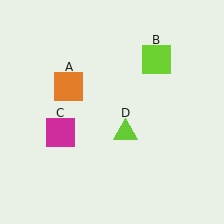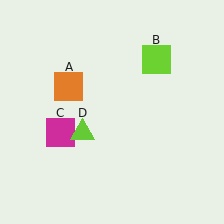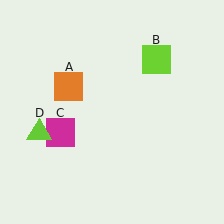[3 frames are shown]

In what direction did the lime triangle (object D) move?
The lime triangle (object D) moved left.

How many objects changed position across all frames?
1 object changed position: lime triangle (object D).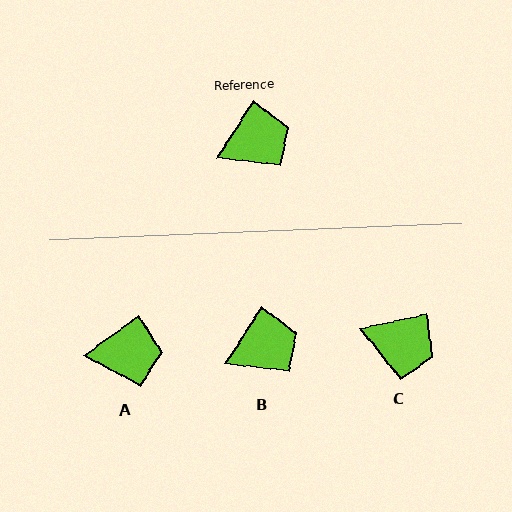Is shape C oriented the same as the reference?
No, it is off by about 45 degrees.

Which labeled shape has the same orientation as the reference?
B.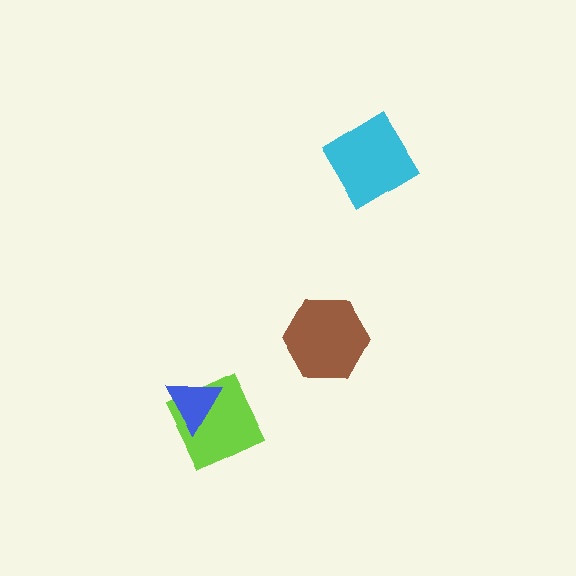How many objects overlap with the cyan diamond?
0 objects overlap with the cyan diamond.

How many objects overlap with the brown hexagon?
0 objects overlap with the brown hexagon.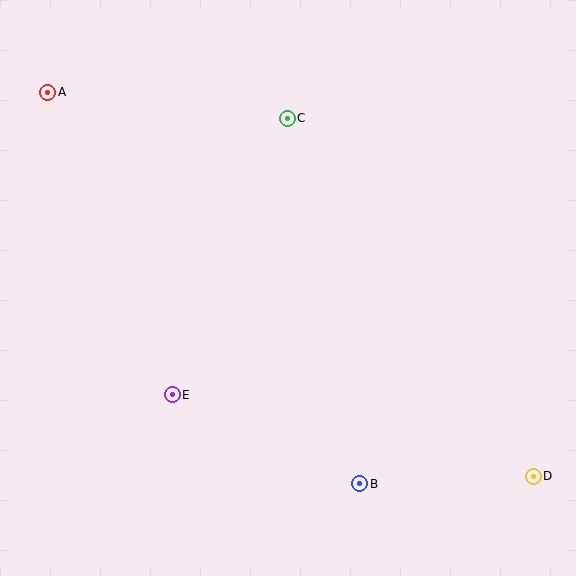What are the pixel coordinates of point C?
Point C is at (287, 118).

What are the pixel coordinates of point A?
Point A is at (48, 92).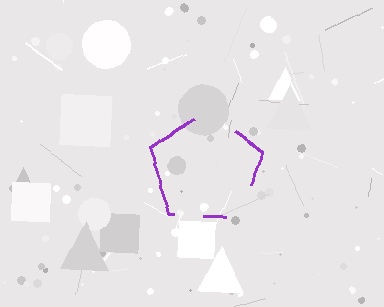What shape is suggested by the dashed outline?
The dashed outline suggests a pentagon.